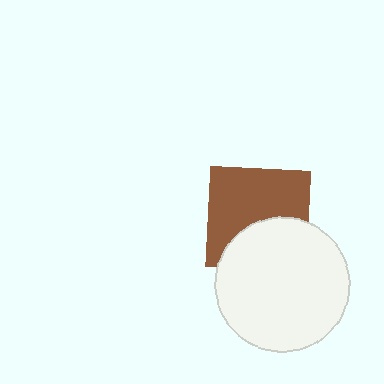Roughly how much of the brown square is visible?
About half of it is visible (roughly 62%).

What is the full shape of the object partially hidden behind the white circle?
The partially hidden object is a brown square.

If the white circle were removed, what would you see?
You would see the complete brown square.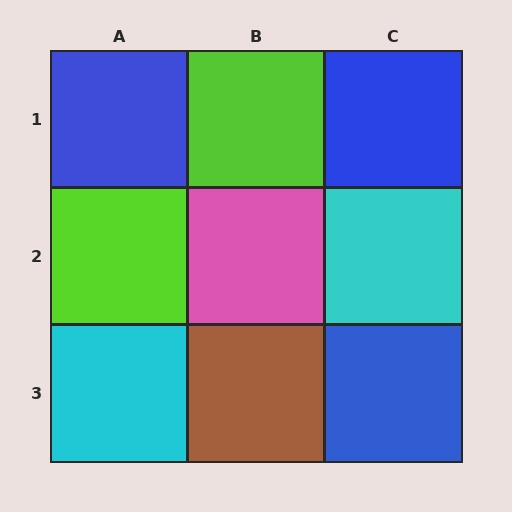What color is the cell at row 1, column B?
Lime.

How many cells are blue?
3 cells are blue.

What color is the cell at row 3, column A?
Cyan.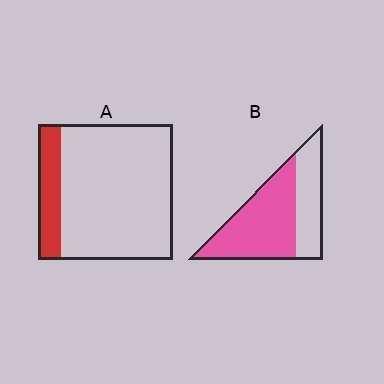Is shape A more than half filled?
No.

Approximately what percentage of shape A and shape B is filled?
A is approximately 15% and B is approximately 65%.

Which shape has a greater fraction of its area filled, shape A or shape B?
Shape B.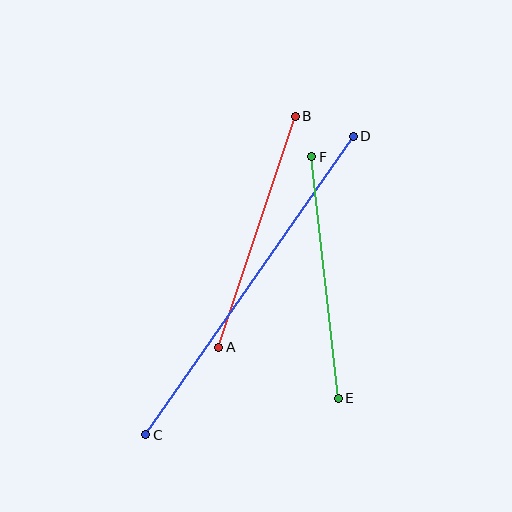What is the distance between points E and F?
The distance is approximately 243 pixels.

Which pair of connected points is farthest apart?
Points C and D are farthest apart.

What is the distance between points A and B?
The distance is approximately 243 pixels.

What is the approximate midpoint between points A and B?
The midpoint is at approximately (257, 232) pixels.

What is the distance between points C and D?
The distance is approximately 364 pixels.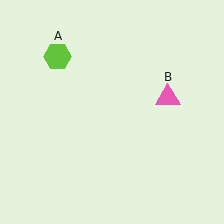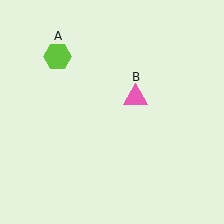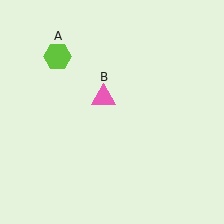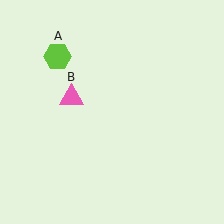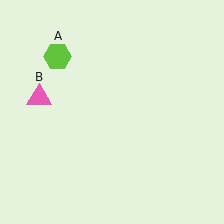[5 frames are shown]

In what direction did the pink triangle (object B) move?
The pink triangle (object B) moved left.